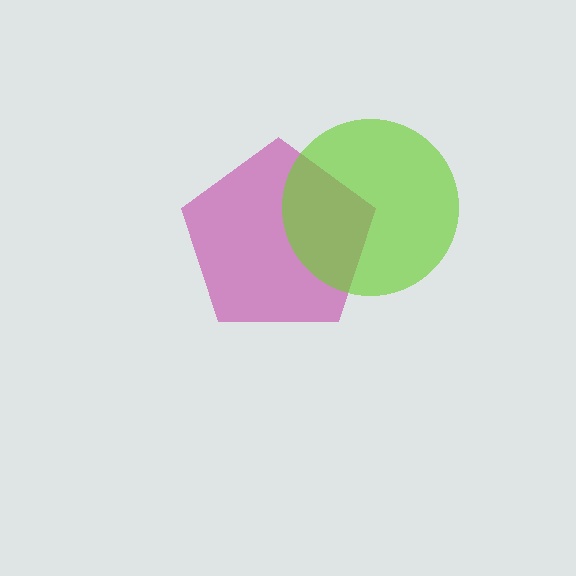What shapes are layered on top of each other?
The layered shapes are: a magenta pentagon, a lime circle.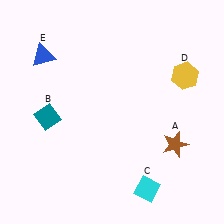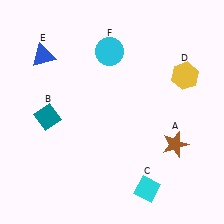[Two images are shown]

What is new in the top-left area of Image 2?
A cyan circle (F) was added in the top-left area of Image 2.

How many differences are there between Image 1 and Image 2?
There is 1 difference between the two images.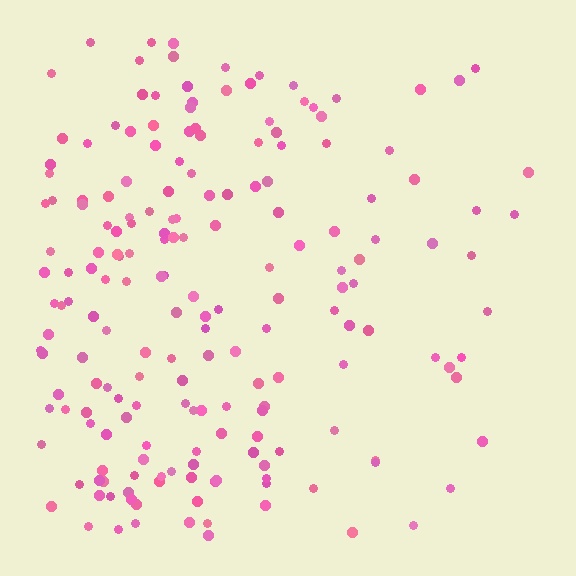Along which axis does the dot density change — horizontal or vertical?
Horizontal.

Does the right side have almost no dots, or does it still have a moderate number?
Still a moderate number, just noticeably fewer than the left.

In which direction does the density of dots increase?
From right to left, with the left side densest.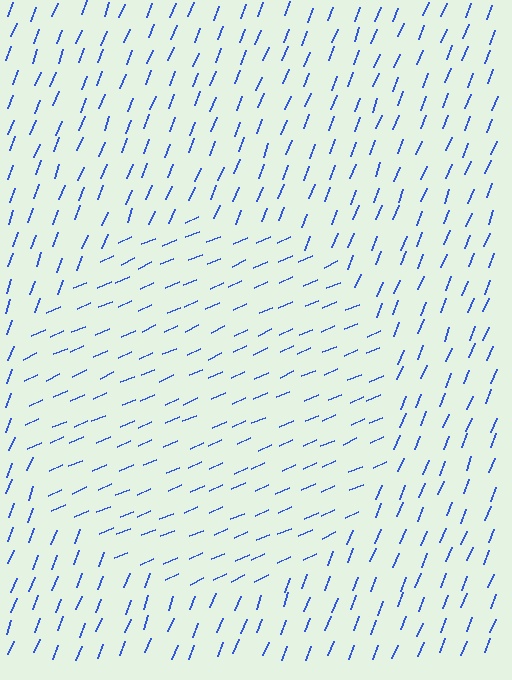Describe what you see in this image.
The image is filled with small blue line segments. A circle region in the image has lines oriented differently from the surrounding lines, creating a visible texture boundary.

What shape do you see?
I see a circle.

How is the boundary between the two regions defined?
The boundary is defined purely by a change in line orientation (approximately 45 degrees difference). All lines are the same color and thickness.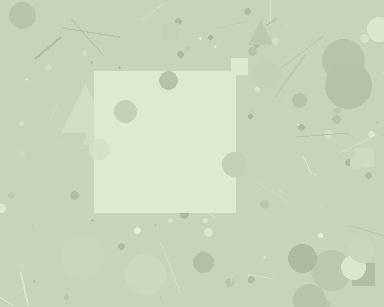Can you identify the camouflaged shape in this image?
The camouflaged shape is a square.